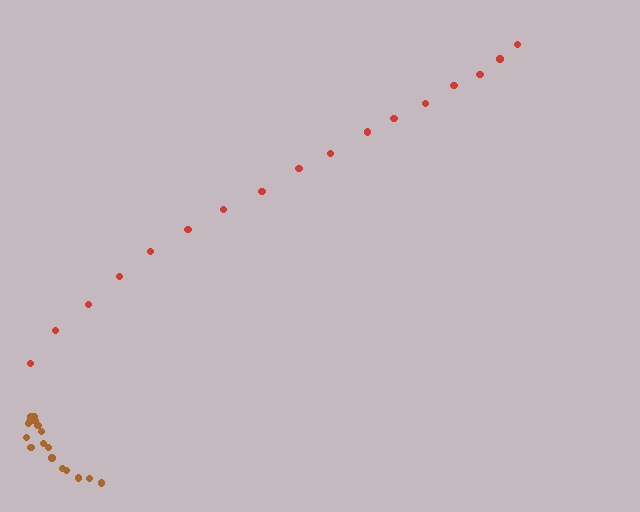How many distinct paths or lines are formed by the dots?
There are 2 distinct paths.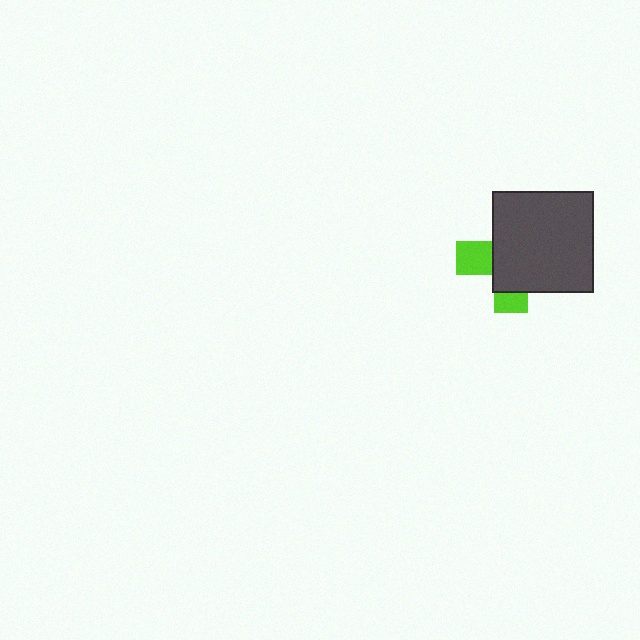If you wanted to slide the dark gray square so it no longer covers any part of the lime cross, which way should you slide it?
Slide it right — that is the most direct way to separate the two shapes.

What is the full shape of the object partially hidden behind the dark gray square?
The partially hidden object is a lime cross.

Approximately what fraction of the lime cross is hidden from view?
Roughly 70% of the lime cross is hidden behind the dark gray square.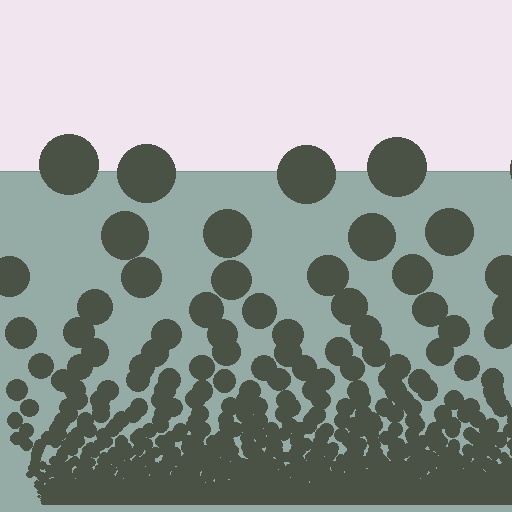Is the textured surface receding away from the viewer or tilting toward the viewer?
The surface appears to tilt toward the viewer. Texture elements get larger and sparser toward the top.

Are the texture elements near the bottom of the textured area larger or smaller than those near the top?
Smaller. The gradient is inverted — elements near the bottom are smaller and denser.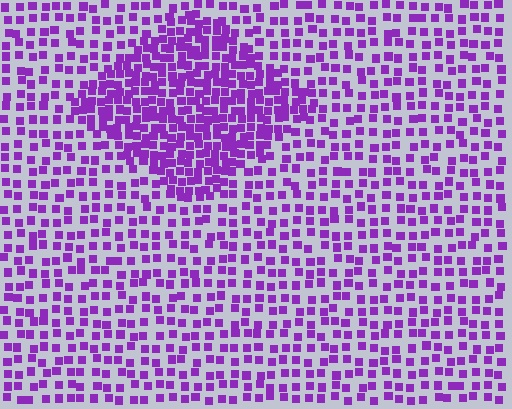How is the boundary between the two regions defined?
The boundary is defined by a change in element density (approximately 2.1x ratio). All elements are the same color, size, and shape.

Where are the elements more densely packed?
The elements are more densely packed inside the diamond boundary.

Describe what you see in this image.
The image contains small purple elements arranged at two different densities. A diamond-shaped region is visible where the elements are more densely packed than the surrounding area.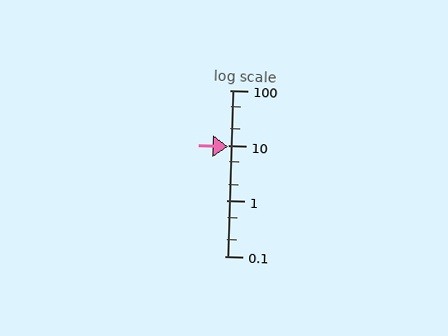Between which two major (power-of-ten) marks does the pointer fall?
The pointer is between 1 and 10.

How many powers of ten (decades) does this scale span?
The scale spans 3 decades, from 0.1 to 100.